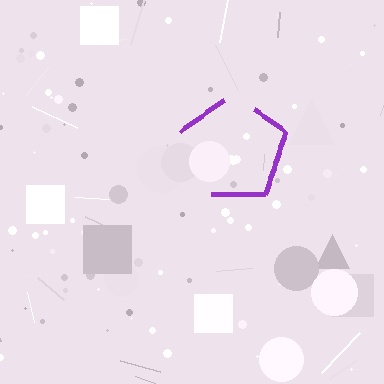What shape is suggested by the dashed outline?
The dashed outline suggests a pentagon.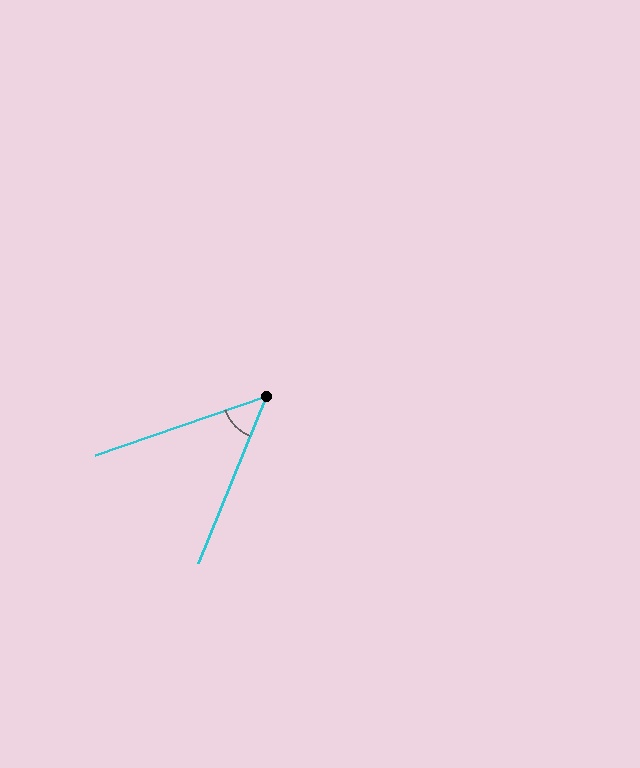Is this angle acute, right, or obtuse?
It is acute.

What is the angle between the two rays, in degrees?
Approximately 49 degrees.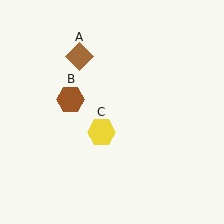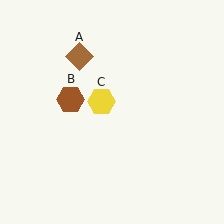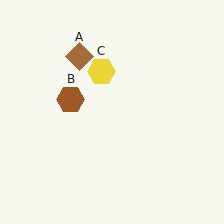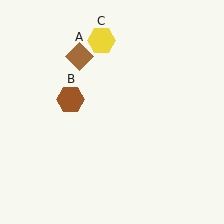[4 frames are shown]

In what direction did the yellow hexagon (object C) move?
The yellow hexagon (object C) moved up.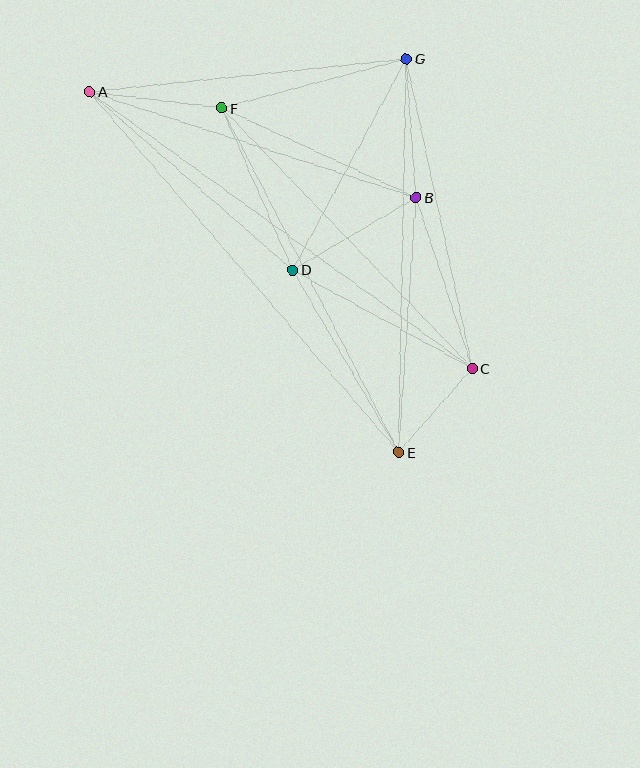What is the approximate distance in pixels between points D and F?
The distance between D and F is approximately 177 pixels.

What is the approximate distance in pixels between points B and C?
The distance between B and C is approximately 180 pixels.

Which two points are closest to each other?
Points C and E are closest to each other.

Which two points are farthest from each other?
Points A and E are farthest from each other.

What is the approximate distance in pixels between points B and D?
The distance between B and D is approximately 143 pixels.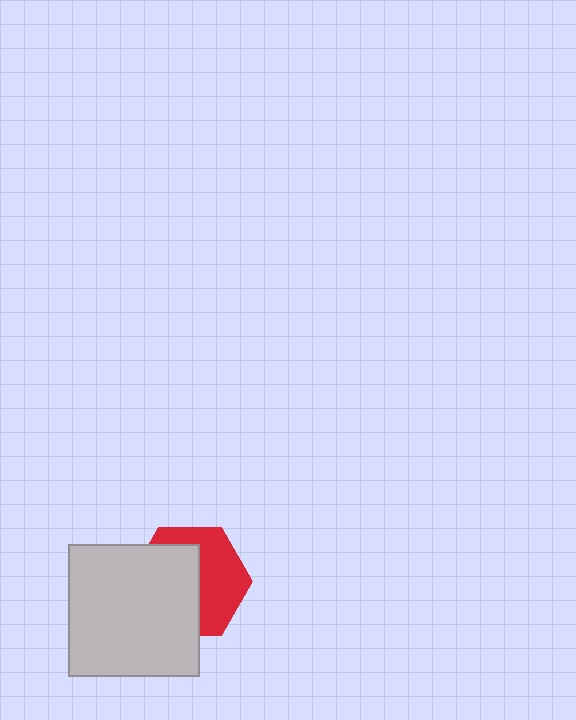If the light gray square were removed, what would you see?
You would see the complete red hexagon.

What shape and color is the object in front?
The object in front is a light gray square.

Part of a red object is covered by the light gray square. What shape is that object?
It is a hexagon.